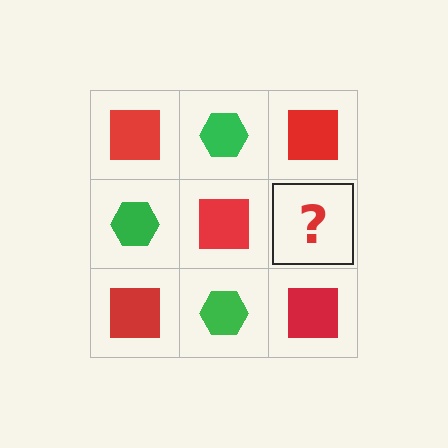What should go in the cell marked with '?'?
The missing cell should contain a green hexagon.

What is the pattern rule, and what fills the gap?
The rule is that it alternates red square and green hexagon in a checkerboard pattern. The gap should be filled with a green hexagon.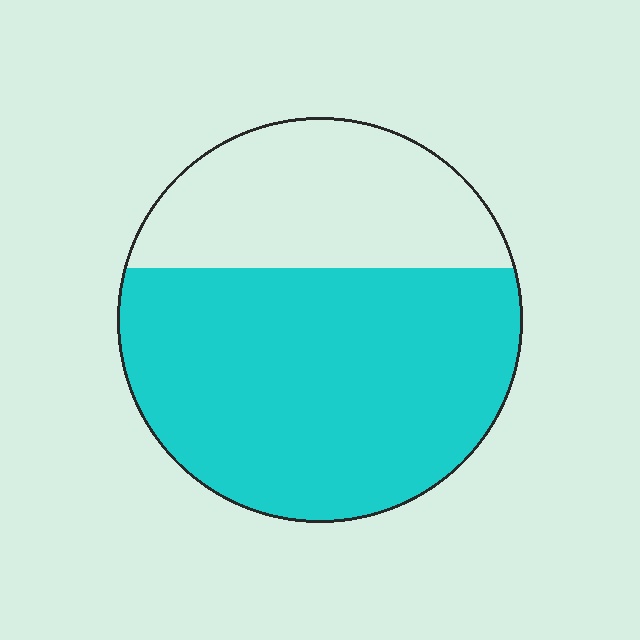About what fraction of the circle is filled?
About two thirds (2/3).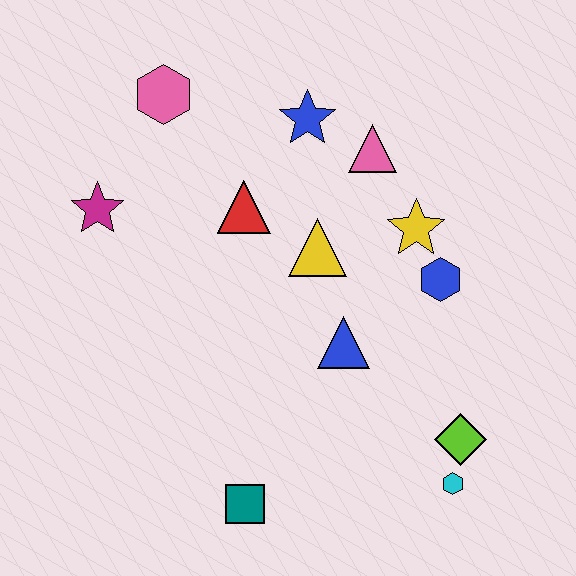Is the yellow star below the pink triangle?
Yes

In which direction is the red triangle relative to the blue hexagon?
The red triangle is to the left of the blue hexagon.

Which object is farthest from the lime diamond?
The pink hexagon is farthest from the lime diamond.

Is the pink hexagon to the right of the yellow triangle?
No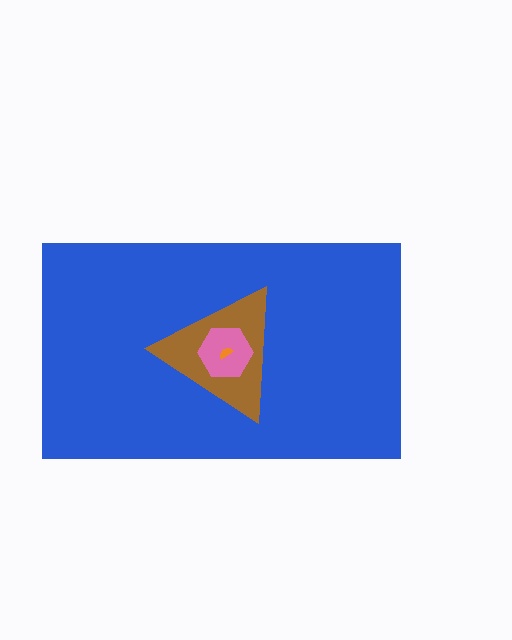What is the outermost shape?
The blue rectangle.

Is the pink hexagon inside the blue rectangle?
Yes.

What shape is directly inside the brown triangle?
The pink hexagon.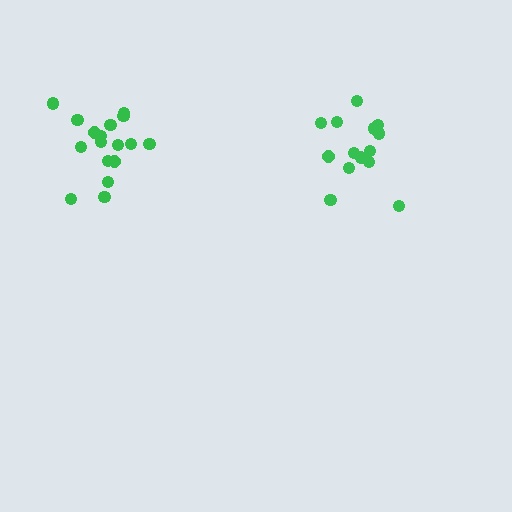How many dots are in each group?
Group 1: 17 dots, Group 2: 14 dots (31 total).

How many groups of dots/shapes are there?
There are 2 groups.